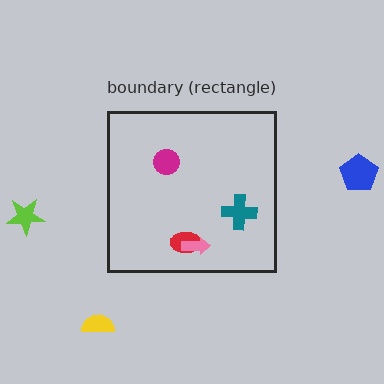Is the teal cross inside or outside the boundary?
Inside.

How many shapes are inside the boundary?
4 inside, 3 outside.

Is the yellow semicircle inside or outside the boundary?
Outside.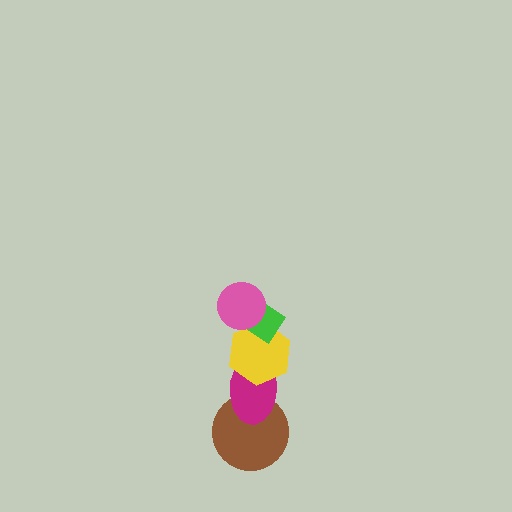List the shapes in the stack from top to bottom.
From top to bottom: the pink circle, the green rectangle, the yellow hexagon, the magenta ellipse, the brown circle.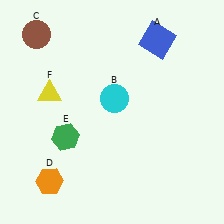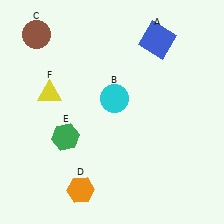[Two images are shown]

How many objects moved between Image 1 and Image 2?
1 object moved between the two images.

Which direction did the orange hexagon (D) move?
The orange hexagon (D) moved right.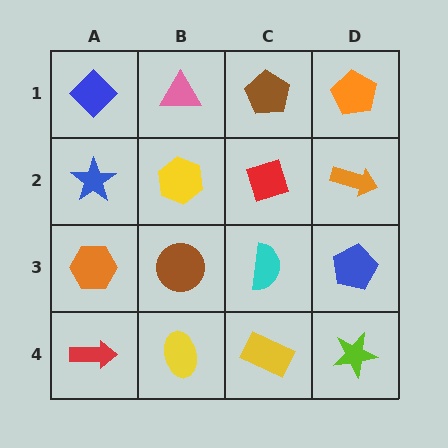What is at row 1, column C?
A brown pentagon.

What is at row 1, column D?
An orange pentagon.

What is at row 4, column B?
A yellow ellipse.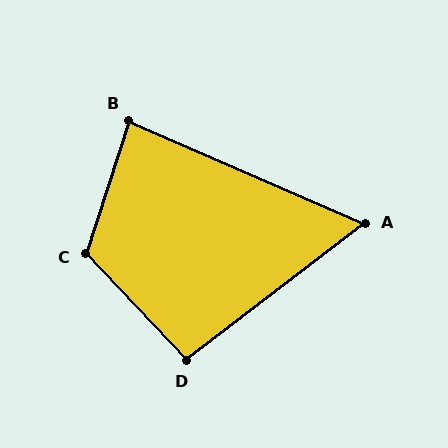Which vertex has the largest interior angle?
C, at approximately 119 degrees.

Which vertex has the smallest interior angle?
A, at approximately 61 degrees.